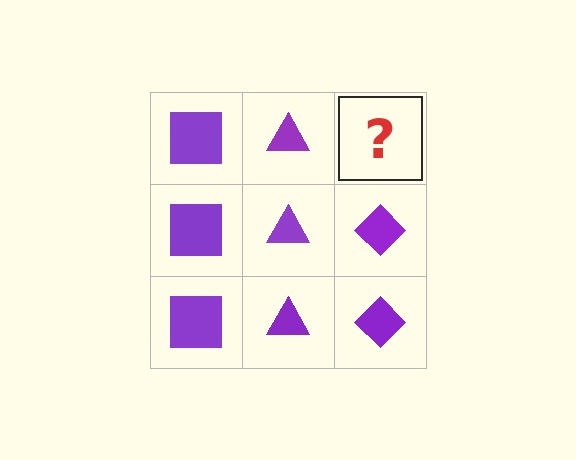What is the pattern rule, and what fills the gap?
The rule is that each column has a consistent shape. The gap should be filled with a purple diamond.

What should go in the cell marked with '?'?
The missing cell should contain a purple diamond.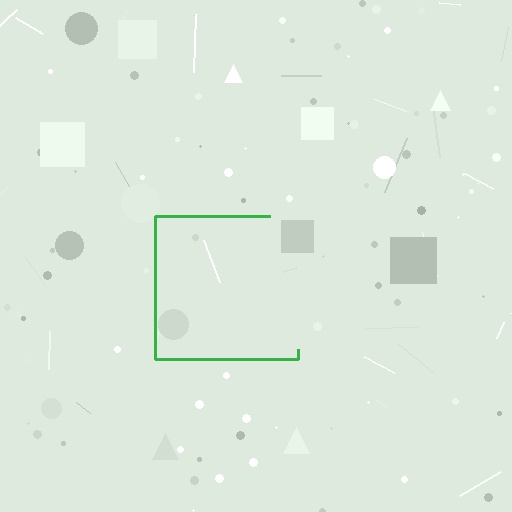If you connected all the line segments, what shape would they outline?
They would outline a square.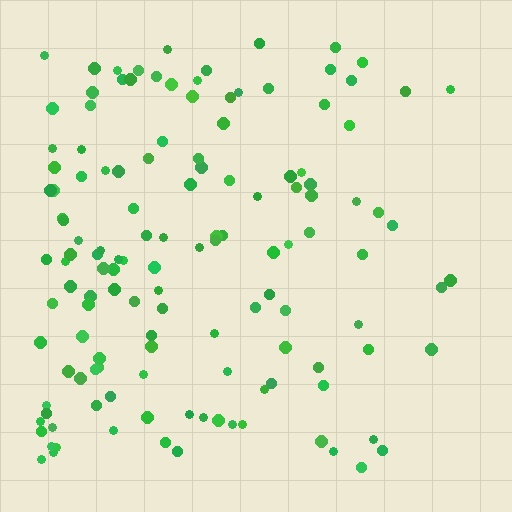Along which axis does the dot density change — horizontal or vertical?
Horizontal.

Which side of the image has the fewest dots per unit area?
The right.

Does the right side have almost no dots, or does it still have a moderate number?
Still a moderate number, just noticeably fewer than the left.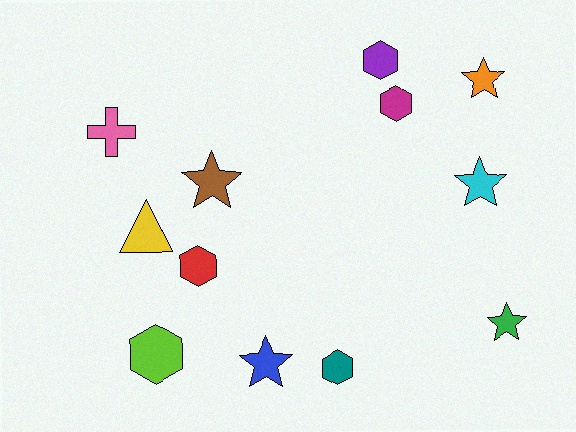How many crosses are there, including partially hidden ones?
There is 1 cross.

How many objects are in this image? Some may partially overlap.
There are 12 objects.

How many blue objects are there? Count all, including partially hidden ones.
There is 1 blue object.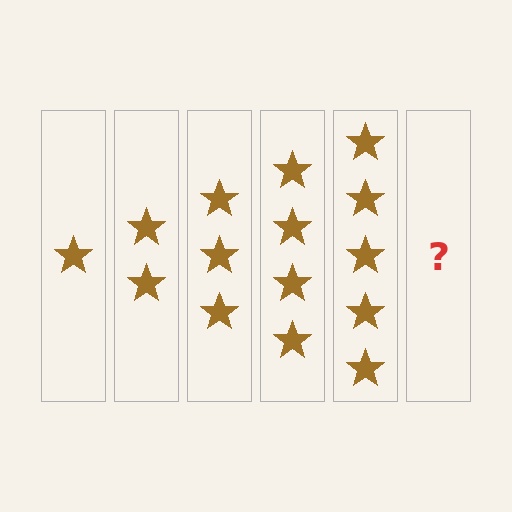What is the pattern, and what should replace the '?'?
The pattern is that each step adds one more star. The '?' should be 6 stars.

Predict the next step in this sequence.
The next step is 6 stars.